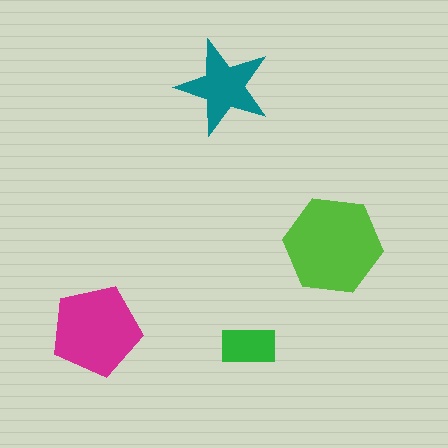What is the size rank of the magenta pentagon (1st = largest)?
2nd.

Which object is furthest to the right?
The lime hexagon is rightmost.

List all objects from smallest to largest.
The green rectangle, the teal star, the magenta pentagon, the lime hexagon.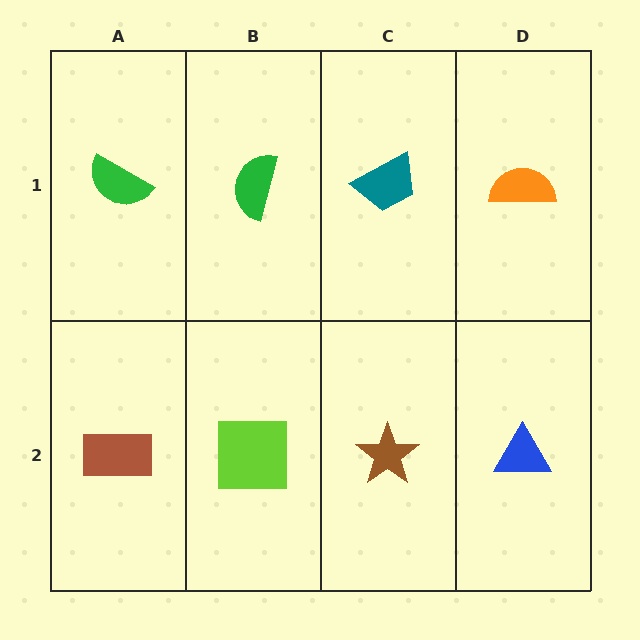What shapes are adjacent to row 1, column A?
A brown rectangle (row 2, column A), a green semicircle (row 1, column B).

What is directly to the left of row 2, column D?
A brown star.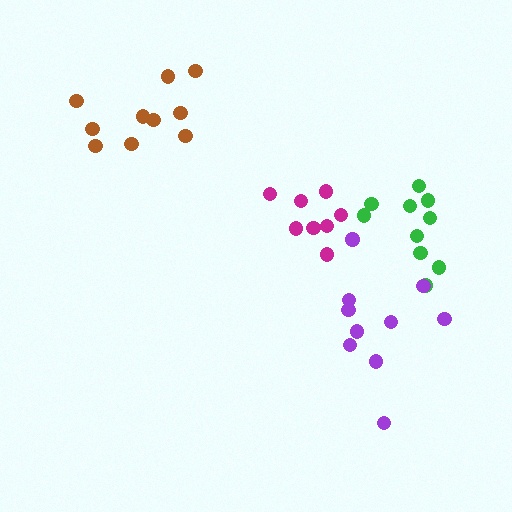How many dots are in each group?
Group 1: 10 dots, Group 2: 10 dots, Group 3: 10 dots, Group 4: 8 dots (38 total).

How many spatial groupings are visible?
There are 4 spatial groupings.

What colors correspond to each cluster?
The clusters are colored: brown, green, purple, magenta.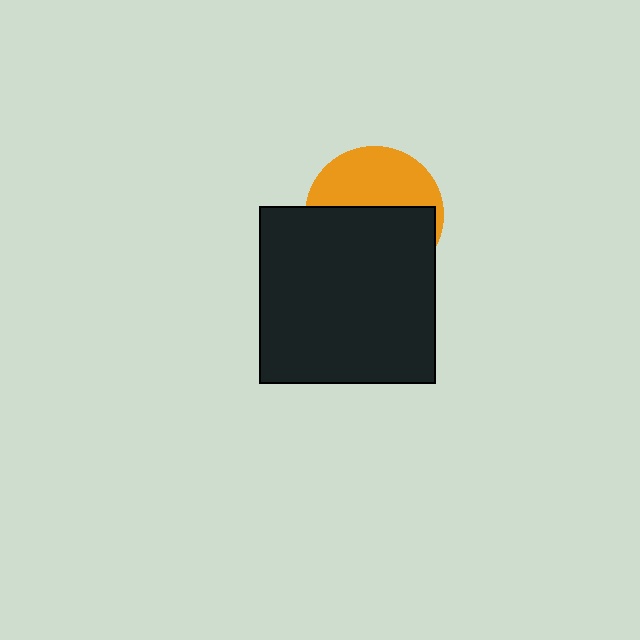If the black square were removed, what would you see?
You would see the complete orange circle.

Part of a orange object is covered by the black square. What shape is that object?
It is a circle.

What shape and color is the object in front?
The object in front is a black square.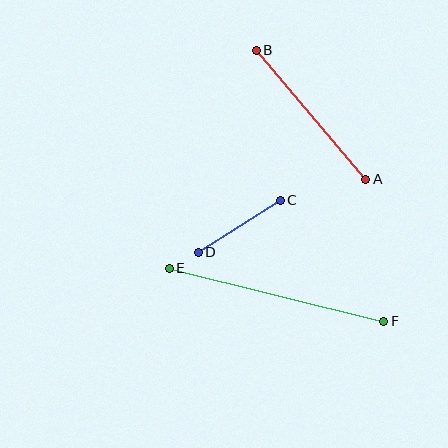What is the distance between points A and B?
The distance is approximately 169 pixels.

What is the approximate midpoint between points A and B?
The midpoint is at approximately (311, 115) pixels.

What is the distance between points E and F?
The distance is approximately 221 pixels.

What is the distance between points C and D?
The distance is approximately 97 pixels.